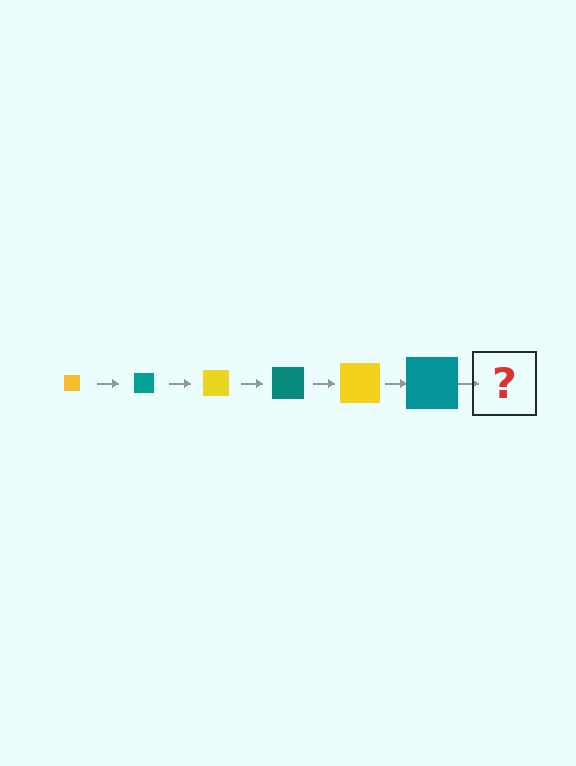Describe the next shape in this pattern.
It should be a yellow square, larger than the previous one.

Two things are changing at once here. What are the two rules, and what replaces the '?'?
The two rules are that the square grows larger each step and the color cycles through yellow and teal. The '?' should be a yellow square, larger than the previous one.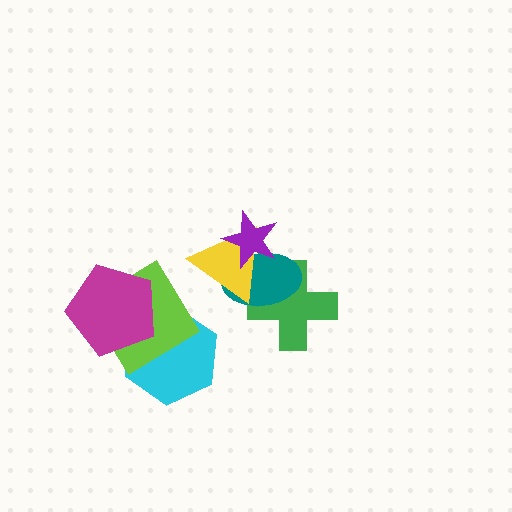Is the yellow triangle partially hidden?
Yes, it is partially covered by another shape.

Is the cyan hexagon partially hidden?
Yes, it is partially covered by another shape.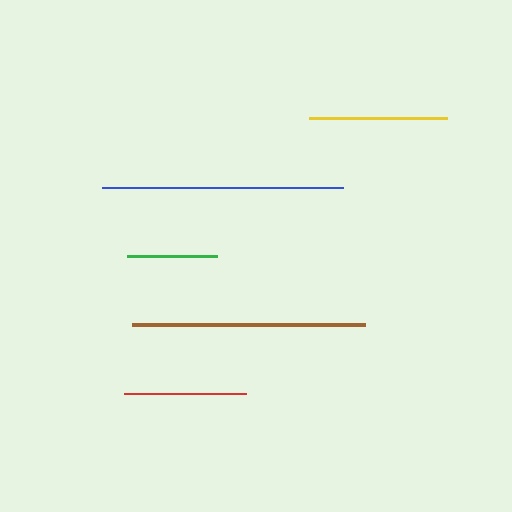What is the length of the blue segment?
The blue segment is approximately 241 pixels long.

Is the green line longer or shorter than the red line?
The red line is longer than the green line.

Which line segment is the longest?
The blue line is the longest at approximately 241 pixels.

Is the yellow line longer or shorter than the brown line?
The brown line is longer than the yellow line.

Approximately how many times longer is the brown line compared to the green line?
The brown line is approximately 2.6 times the length of the green line.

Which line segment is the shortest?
The green line is the shortest at approximately 90 pixels.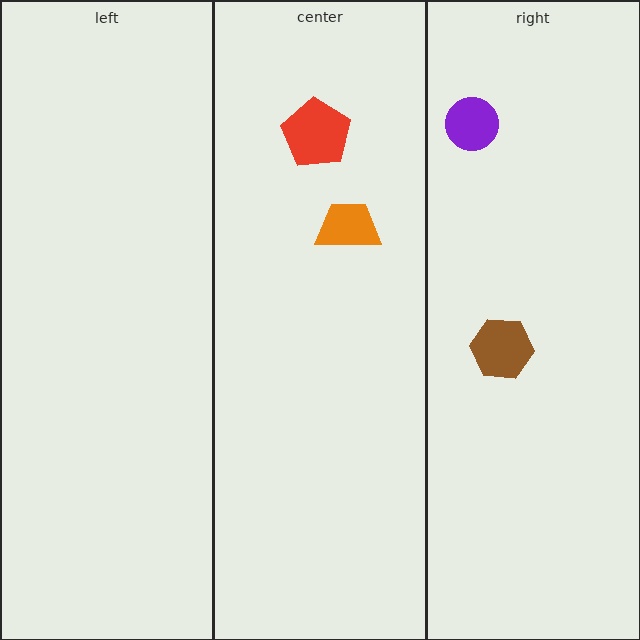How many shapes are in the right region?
2.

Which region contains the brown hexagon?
The right region.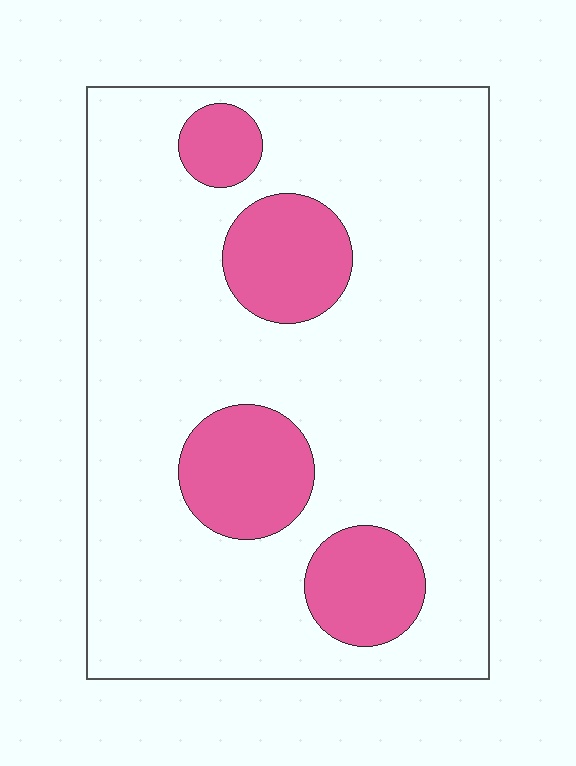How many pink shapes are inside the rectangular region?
4.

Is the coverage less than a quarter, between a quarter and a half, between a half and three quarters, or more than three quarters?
Less than a quarter.